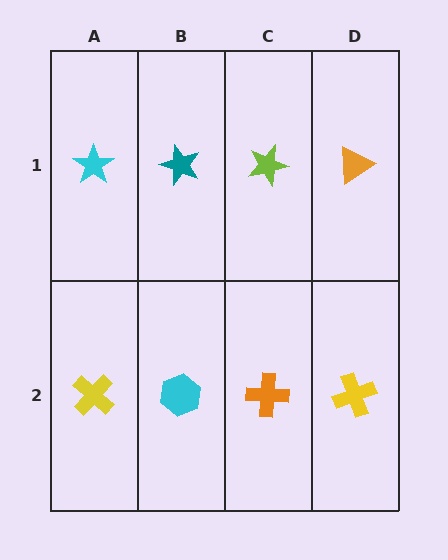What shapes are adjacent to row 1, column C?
An orange cross (row 2, column C), a teal star (row 1, column B), an orange triangle (row 1, column D).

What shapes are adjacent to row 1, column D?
A yellow cross (row 2, column D), a lime star (row 1, column C).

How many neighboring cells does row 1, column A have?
2.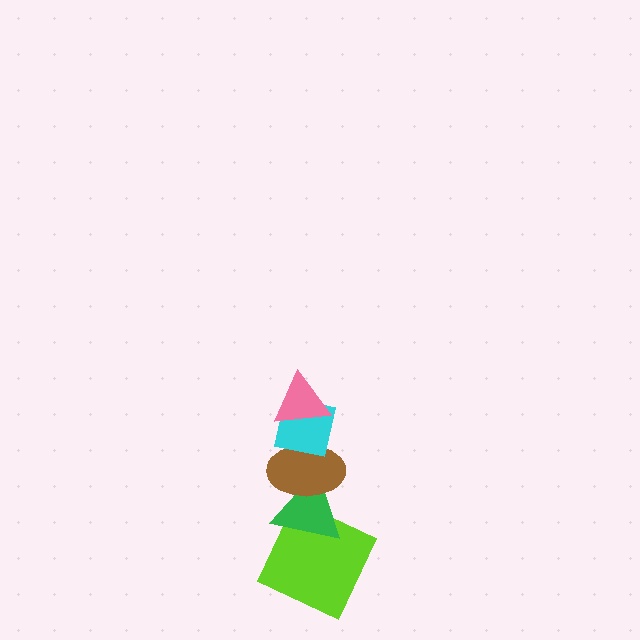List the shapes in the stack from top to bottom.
From top to bottom: the pink triangle, the cyan square, the brown ellipse, the green triangle, the lime square.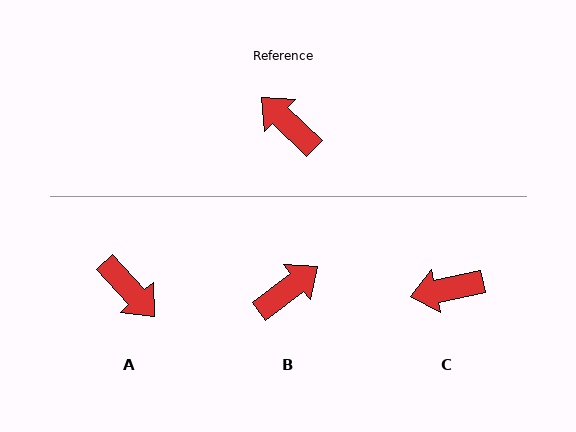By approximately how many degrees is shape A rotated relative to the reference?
Approximately 176 degrees counter-clockwise.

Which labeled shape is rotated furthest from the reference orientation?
A, about 176 degrees away.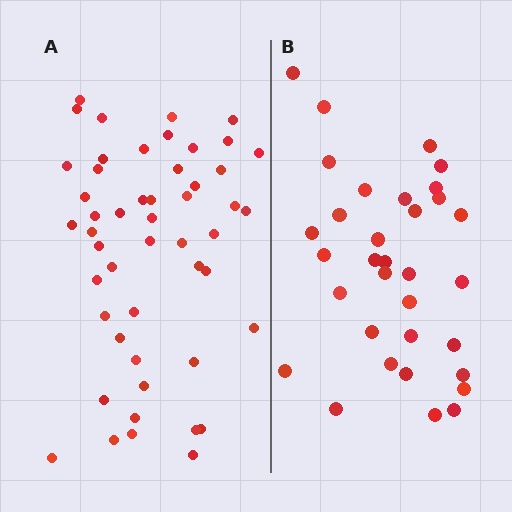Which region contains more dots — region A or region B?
Region A (the left region) has more dots.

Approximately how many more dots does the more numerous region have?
Region A has approximately 15 more dots than region B.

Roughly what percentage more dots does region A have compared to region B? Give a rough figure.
About 50% more.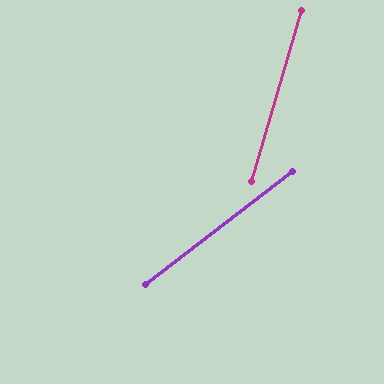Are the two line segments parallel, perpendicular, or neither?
Neither parallel nor perpendicular — they differ by about 36°.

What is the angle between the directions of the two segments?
Approximately 36 degrees.